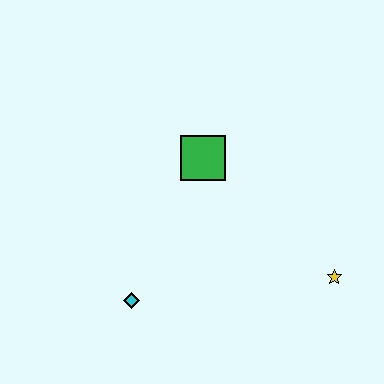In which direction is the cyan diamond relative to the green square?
The cyan diamond is below the green square.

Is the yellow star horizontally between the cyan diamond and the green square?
No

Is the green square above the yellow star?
Yes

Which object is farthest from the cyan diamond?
The yellow star is farthest from the cyan diamond.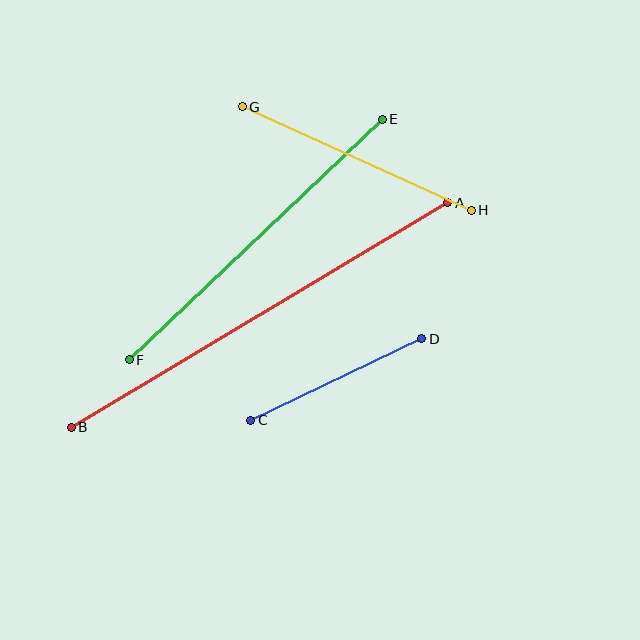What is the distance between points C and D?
The distance is approximately 189 pixels.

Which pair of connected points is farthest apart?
Points A and B are farthest apart.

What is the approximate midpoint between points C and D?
The midpoint is at approximately (336, 379) pixels.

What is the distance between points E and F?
The distance is approximately 349 pixels.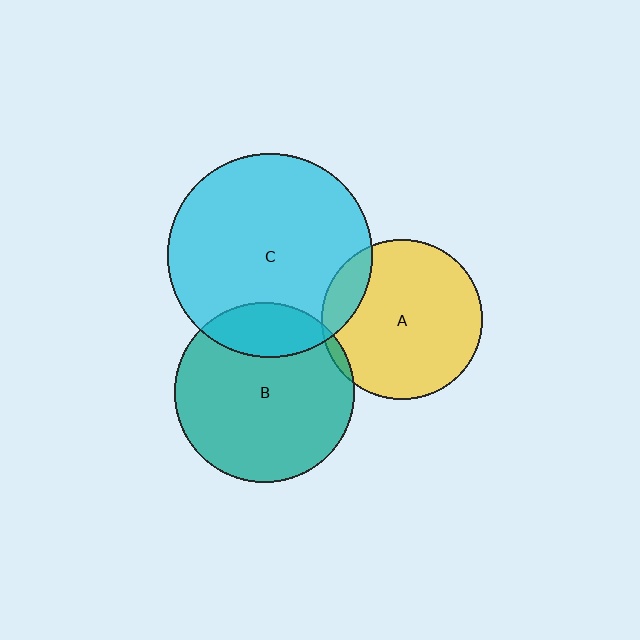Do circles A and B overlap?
Yes.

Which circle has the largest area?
Circle C (cyan).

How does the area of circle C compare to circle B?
Approximately 1.3 times.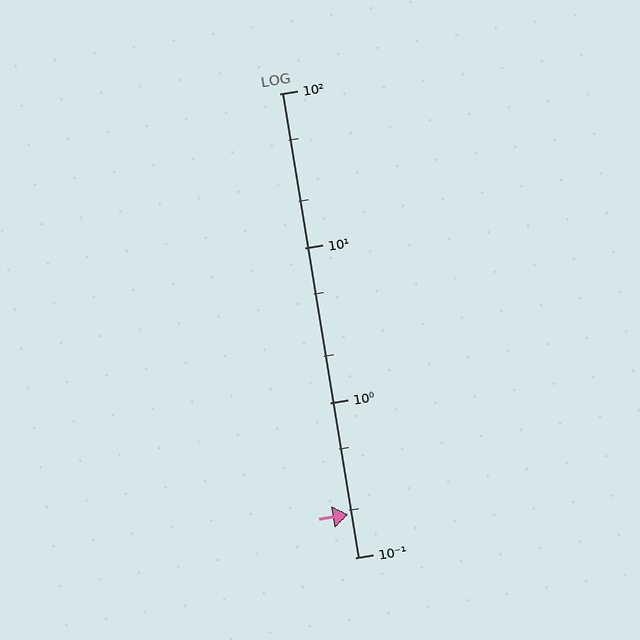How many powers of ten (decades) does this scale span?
The scale spans 3 decades, from 0.1 to 100.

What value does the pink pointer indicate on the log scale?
The pointer indicates approximately 0.19.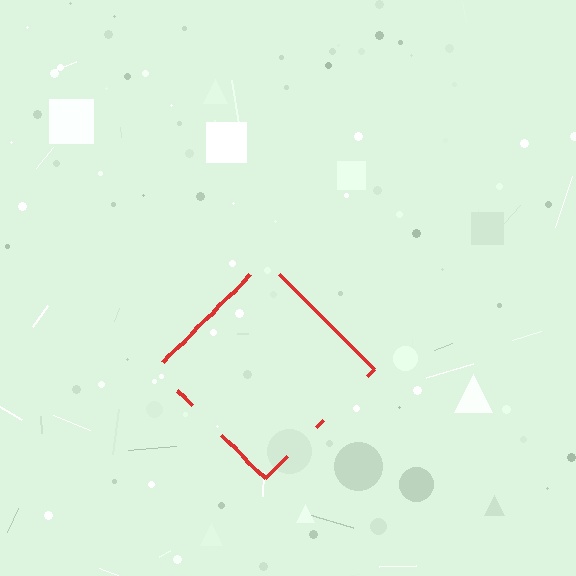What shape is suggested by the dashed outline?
The dashed outline suggests a diamond.